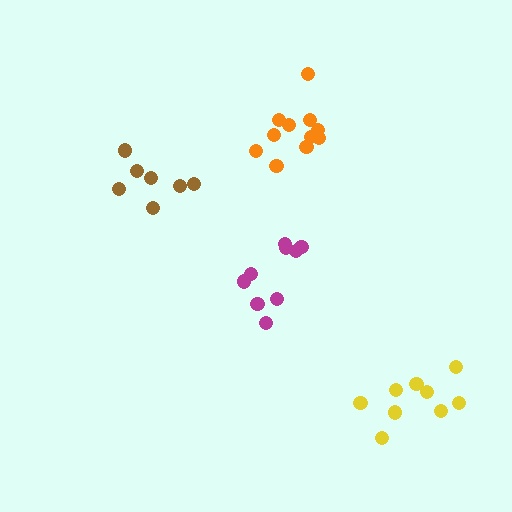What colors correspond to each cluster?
The clusters are colored: yellow, brown, magenta, orange.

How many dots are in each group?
Group 1: 9 dots, Group 2: 7 dots, Group 3: 9 dots, Group 4: 11 dots (36 total).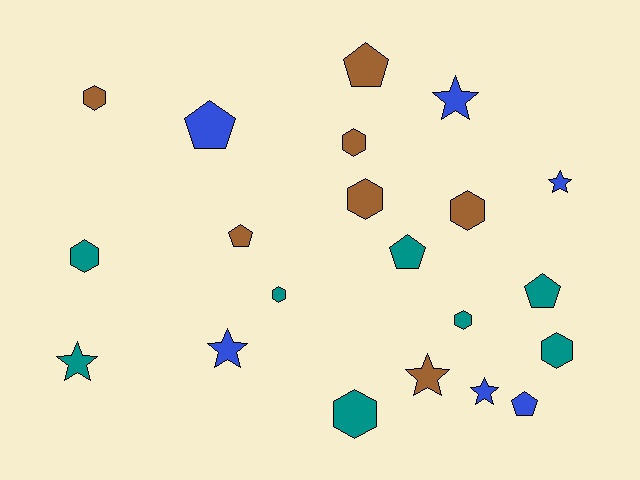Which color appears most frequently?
Teal, with 8 objects.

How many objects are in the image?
There are 21 objects.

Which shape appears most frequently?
Hexagon, with 9 objects.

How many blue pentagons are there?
There are 2 blue pentagons.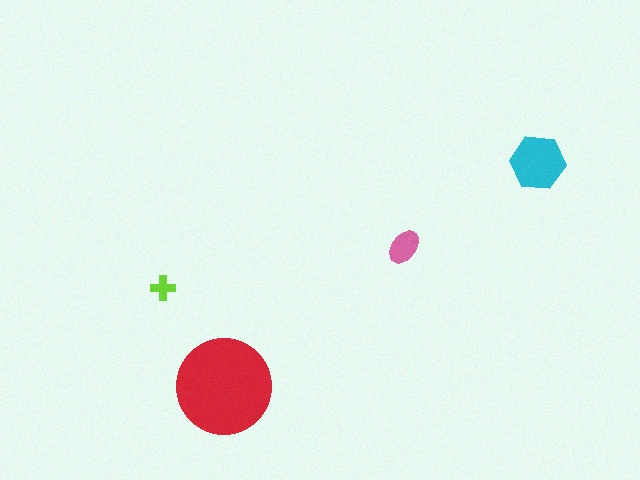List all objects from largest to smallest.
The red circle, the cyan hexagon, the pink ellipse, the lime cross.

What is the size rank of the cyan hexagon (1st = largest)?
2nd.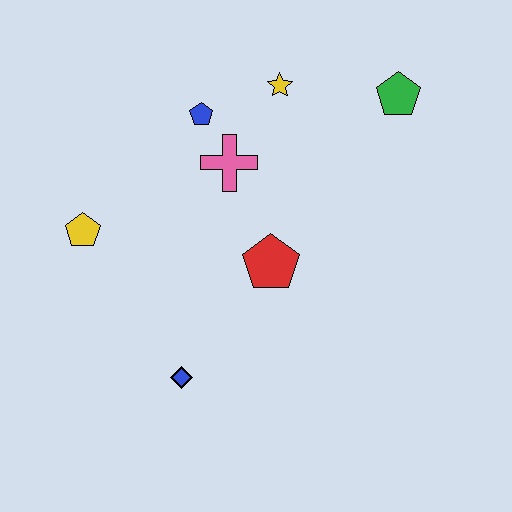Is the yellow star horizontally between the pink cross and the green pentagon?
Yes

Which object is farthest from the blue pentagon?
The blue diamond is farthest from the blue pentagon.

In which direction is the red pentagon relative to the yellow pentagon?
The red pentagon is to the right of the yellow pentagon.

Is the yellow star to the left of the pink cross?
No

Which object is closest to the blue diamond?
The red pentagon is closest to the blue diamond.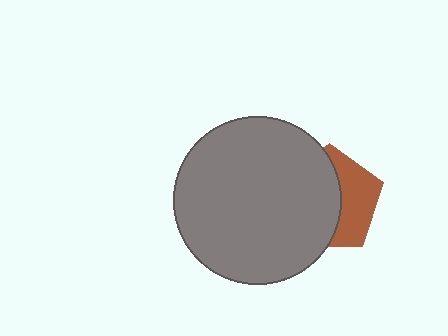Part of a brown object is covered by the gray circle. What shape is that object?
It is a pentagon.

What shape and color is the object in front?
The object in front is a gray circle.